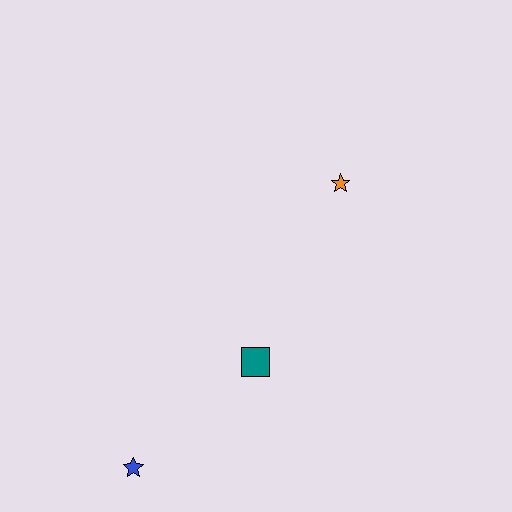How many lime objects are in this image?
There are no lime objects.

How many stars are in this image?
There are 2 stars.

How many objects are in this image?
There are 3 objects.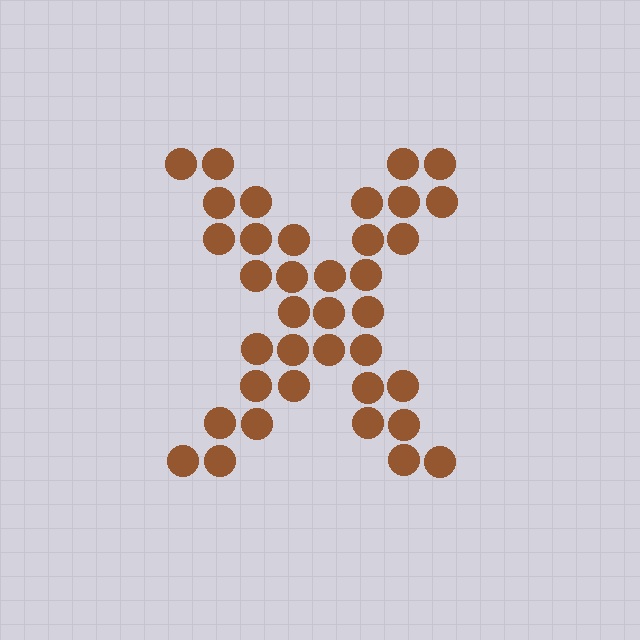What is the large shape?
The large shape is the letter X.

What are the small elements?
The small elements are circles.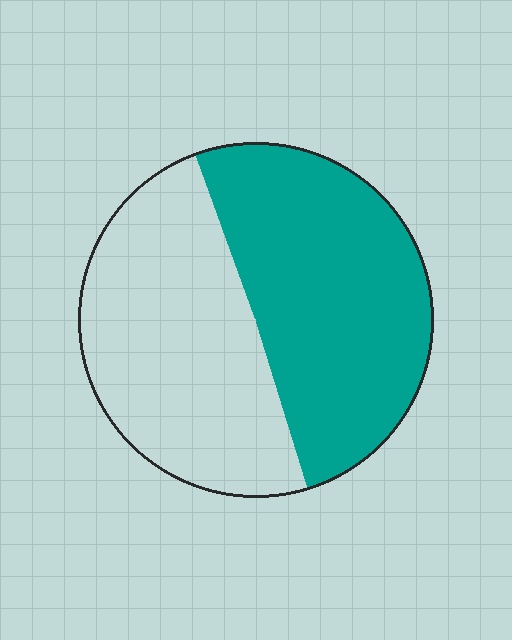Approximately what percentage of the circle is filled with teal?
Approximately 50%.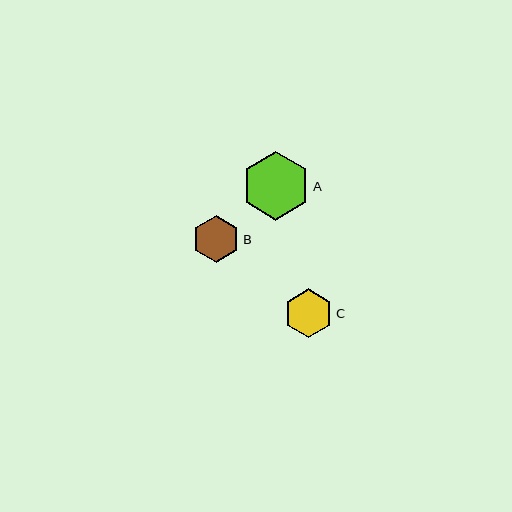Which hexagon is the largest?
Hexagon A is the largest with a size of approximately 68 pixels.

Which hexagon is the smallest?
Hexagon B is the smallest with a size of approximately 47 pixels.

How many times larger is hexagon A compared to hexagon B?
Hexagon A is approximately 1.4 times the size of hexagon B.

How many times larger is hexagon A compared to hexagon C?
Hexagon A is approximately 1.4 times the size of hexagon C.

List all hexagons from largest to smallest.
From largest to smallest: A, C, B.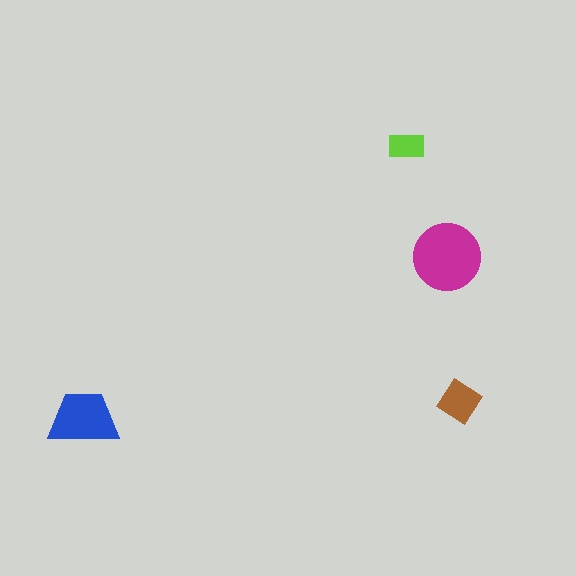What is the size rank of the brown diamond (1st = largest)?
3rd.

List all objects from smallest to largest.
The lime rectangle, the brown diamond, the blue trapezoid, the magenta circle.